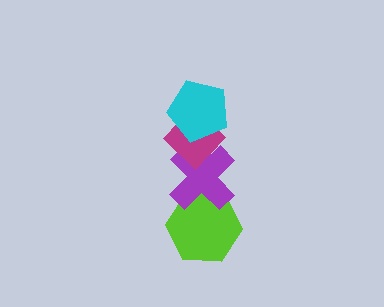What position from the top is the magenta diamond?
The magenta diamond is 2nd from the top.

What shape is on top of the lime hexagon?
The purple cross is on top of the lime hexagon.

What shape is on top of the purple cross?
The magenta diamond is on top of the purple cross.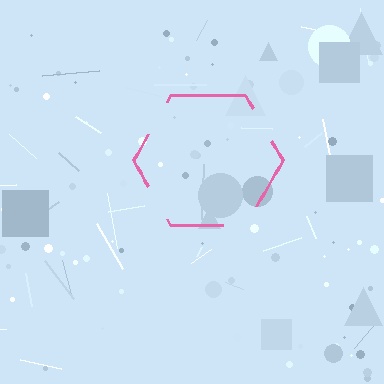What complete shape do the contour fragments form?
The contour fragments form a hexagon.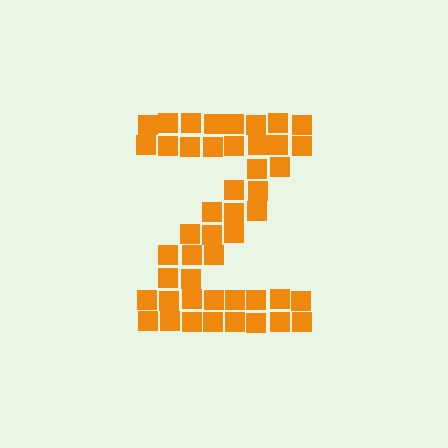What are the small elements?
The small elements are squares.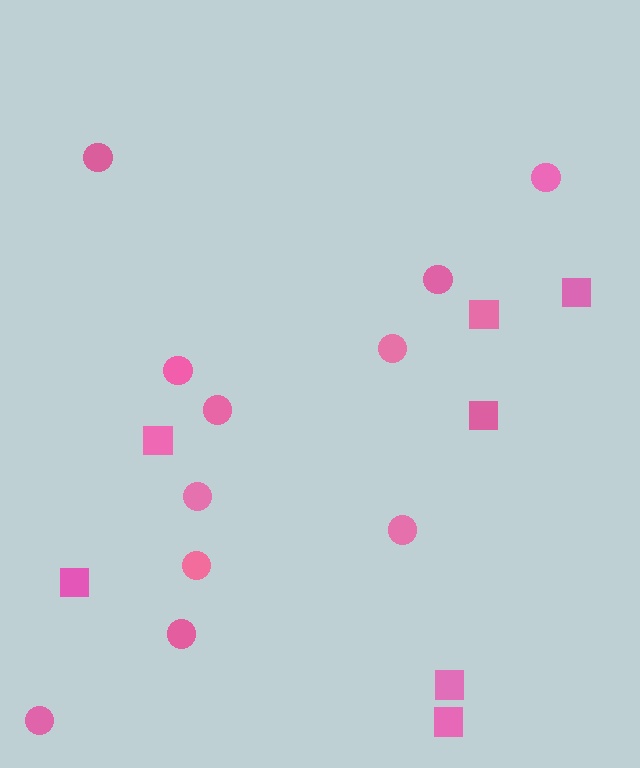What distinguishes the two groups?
There are 2 groups: one group of circles (11) and one group of squares (7).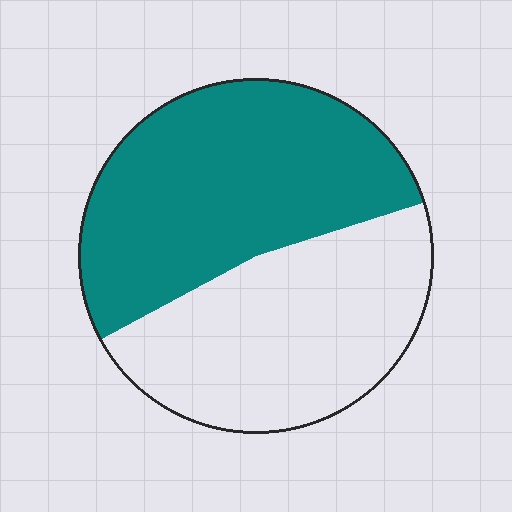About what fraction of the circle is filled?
About one half (1/2).